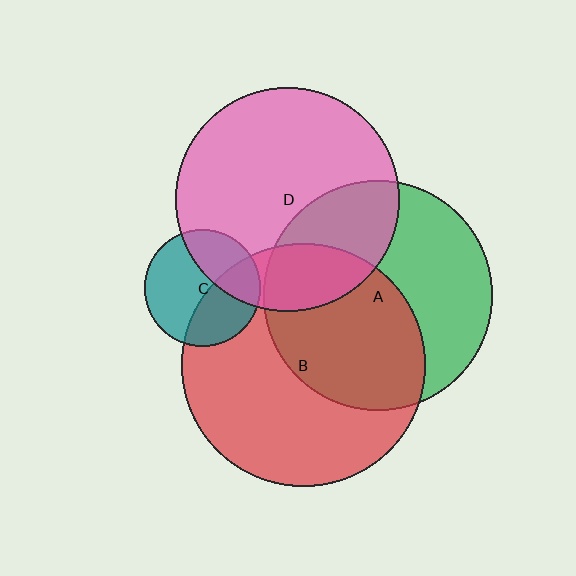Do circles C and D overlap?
Yes.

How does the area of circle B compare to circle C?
Approximately 4.4 times.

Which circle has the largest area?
Circle B (red).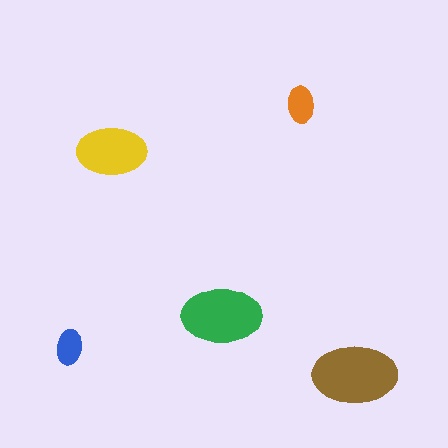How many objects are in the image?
There are 5 objects in the image.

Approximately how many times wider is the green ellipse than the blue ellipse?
About 2 times wider.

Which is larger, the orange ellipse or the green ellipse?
The green one.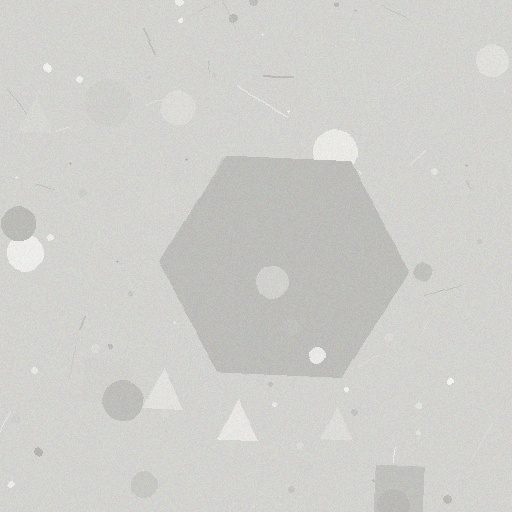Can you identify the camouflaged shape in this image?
The camouflaged shape is a hexagon.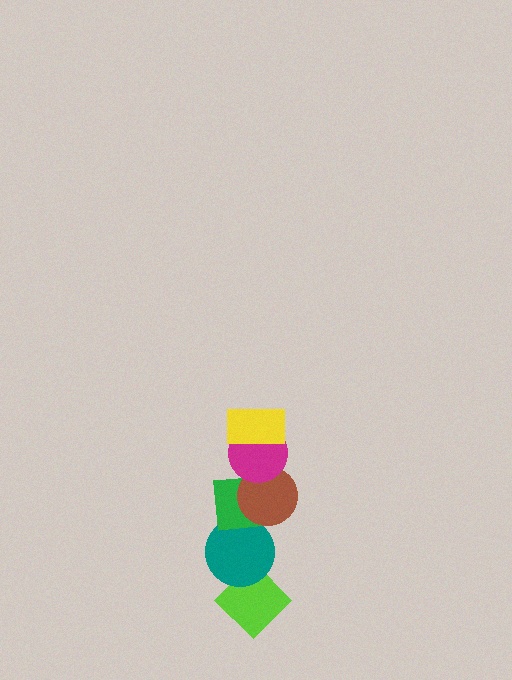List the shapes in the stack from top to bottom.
From top to bottom: the yellow rectangle, the magenta circle, the brown circle, the green square, the teal circle, the lime diamond.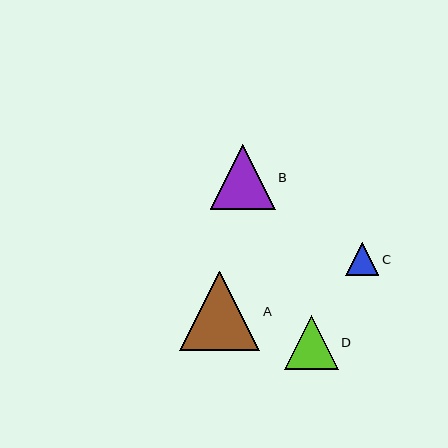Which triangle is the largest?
Triangle A is the largest with a size of approximately 80 pixels.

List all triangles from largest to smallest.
From largest to smallest: A, B, D, C.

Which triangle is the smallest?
Triangle C is the smallest with a size of approximately 33 pixels.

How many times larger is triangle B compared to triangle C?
Triangle B is approximately 2.0 times the size of triangle C.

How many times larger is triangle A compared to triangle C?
Triangle A is approximately 2.4 times the size of triangle C.